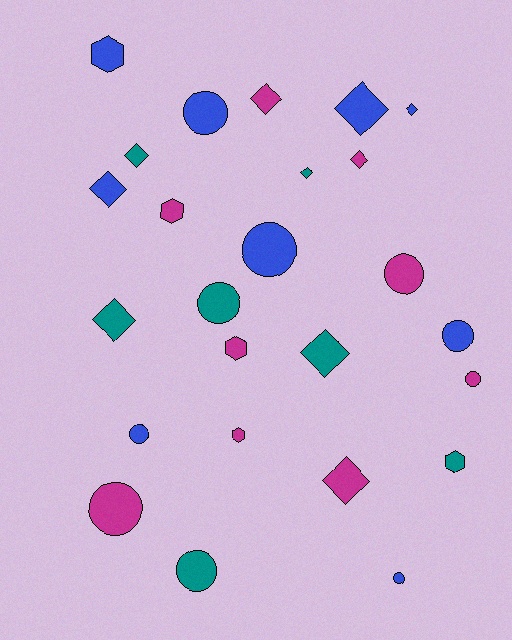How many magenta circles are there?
There are 3 magenta circles.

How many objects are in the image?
There are 25 objects.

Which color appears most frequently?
Blue, with 9 objects.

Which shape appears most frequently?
Diamond, with 10 objects.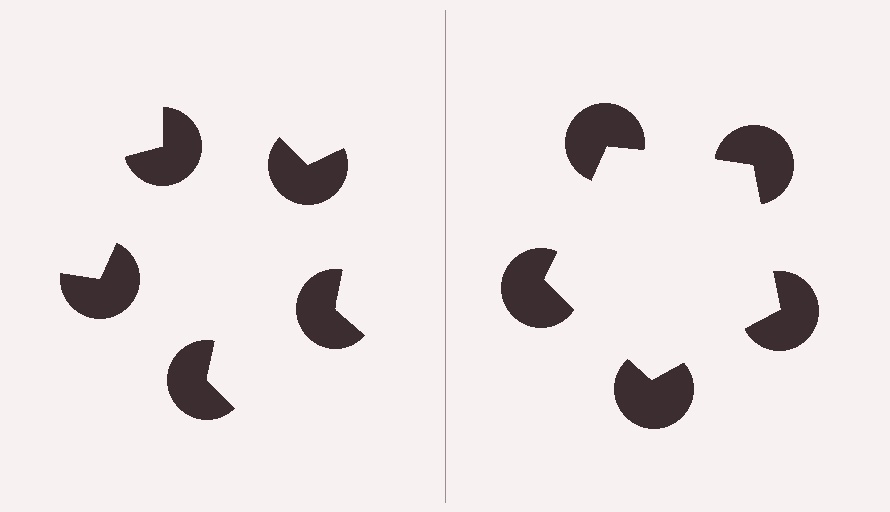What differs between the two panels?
The pac-man discs are positioned identically on both sides; only the wedge orientations differ. On the right they align to a pentagon; on the left they are misaligned.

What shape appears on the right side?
An illusory pentagon.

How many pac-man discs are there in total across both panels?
10 — 5 on each side.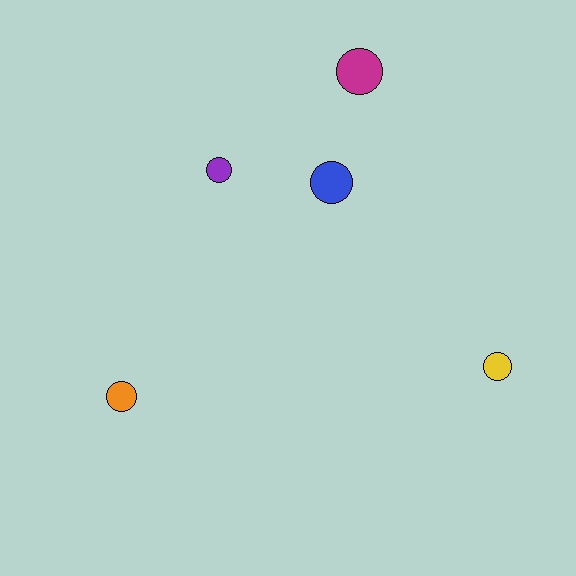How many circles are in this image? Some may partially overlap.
There are 5 circles.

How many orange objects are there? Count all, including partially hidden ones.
There is 1 orange object.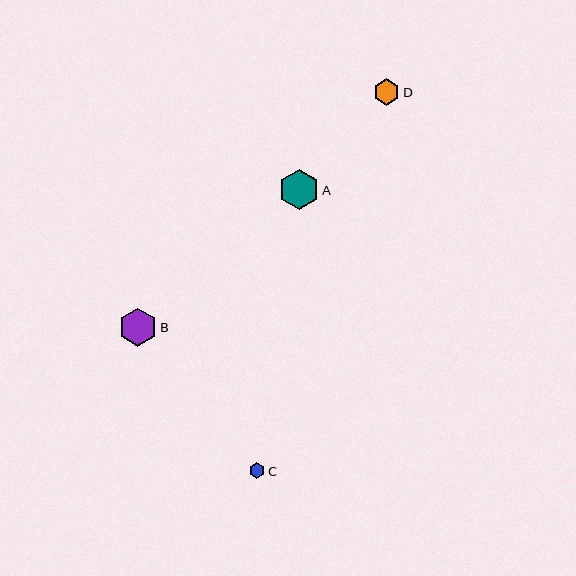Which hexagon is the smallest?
Hexagon C is the smallest with a size of approximately 16 pixels.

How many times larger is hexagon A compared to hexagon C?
Hexagon A is approximately 2.5 times the size of hexagon C.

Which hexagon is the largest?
Hexagon A is the largest with a size of approximately 40 pixels.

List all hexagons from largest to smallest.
From largest to smallest: A, B, D, C.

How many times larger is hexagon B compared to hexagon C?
Hexagon B is approximately 2.4 times the size of hexagon C.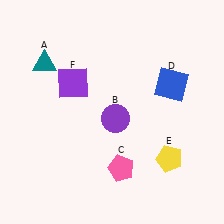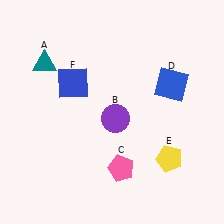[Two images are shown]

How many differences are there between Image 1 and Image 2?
There is 1 difference between the two images.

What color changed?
The square (F) changed from purple in Image 1 to blue in Image 2.